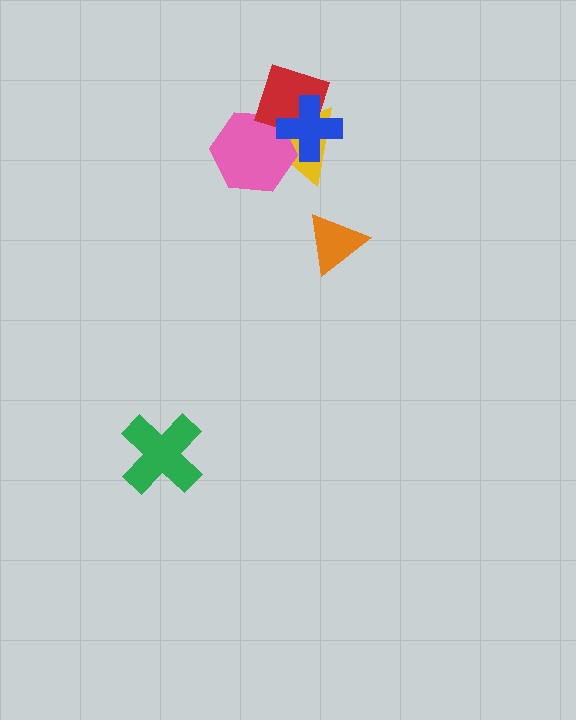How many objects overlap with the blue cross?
3 objects overlap with the blue cross.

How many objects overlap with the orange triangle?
0 objects overlap with the orange triangle.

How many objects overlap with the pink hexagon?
3 objects overlap with the pink hexagon.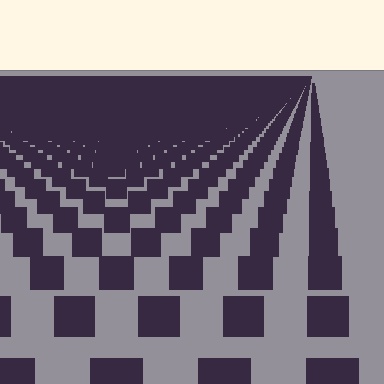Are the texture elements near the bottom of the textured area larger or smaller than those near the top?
Larger. Near the bottom, elements are closer to the viewer and appear at a bigger on-screen size.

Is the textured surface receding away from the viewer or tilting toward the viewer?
The surface is receding away from the viewer. Texture elements get smaller and denser toward the top.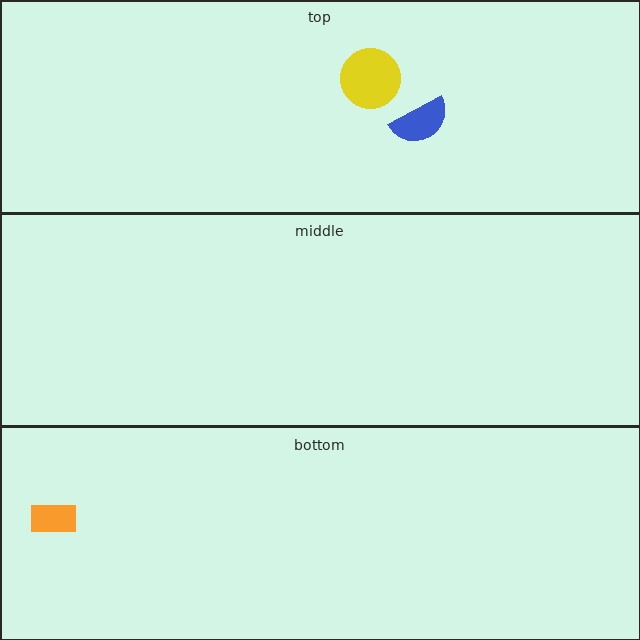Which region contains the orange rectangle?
The bottom region.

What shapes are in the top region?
The yellow circle, the blue semicircle.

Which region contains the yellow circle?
The top region.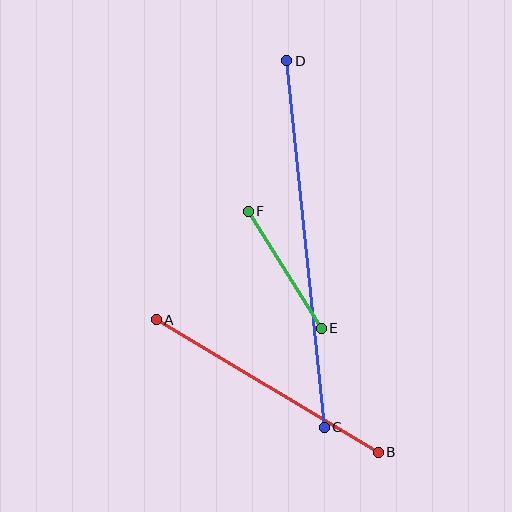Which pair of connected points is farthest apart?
Points C and D are farthest apart.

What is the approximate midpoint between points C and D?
The midpoint is at approximately (306, 244) pixels.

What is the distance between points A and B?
The distance is approximately 258 pixels.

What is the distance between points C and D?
The distance is approximately 368 pixels.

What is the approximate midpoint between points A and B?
The midpoint is at approximately (267, 386) pixels.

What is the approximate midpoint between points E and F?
The midpoint is at approximately (285, 270) pixels.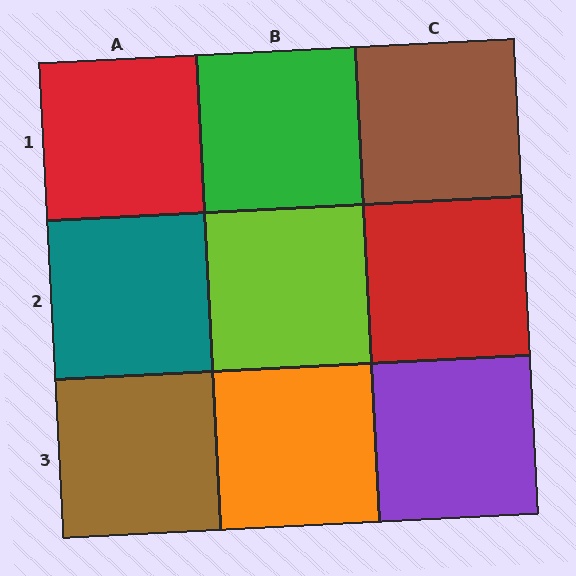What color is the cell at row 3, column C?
Purple.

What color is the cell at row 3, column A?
Brown.